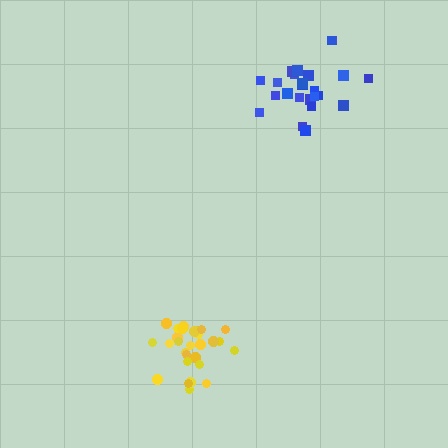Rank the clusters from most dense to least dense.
yellow, blue.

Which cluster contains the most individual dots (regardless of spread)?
Yellow (28).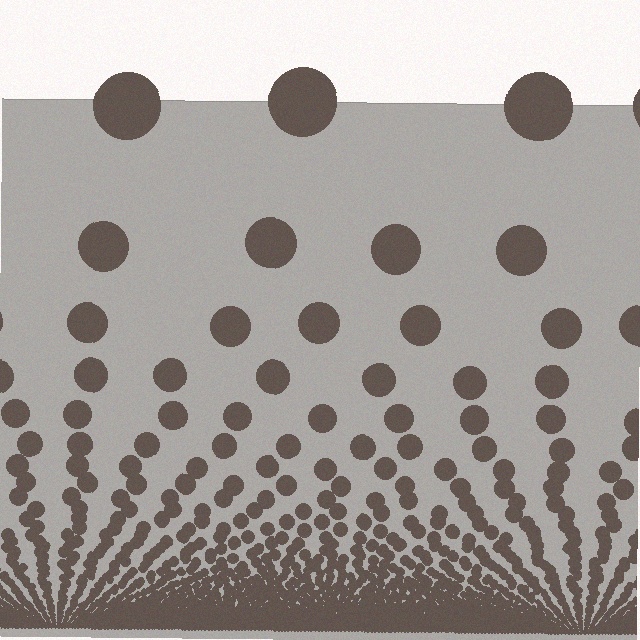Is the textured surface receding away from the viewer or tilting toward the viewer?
The surface appears to tilt toward the viewer. Texture elements get larger and sparser toward the top.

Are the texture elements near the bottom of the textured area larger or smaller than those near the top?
Smaller. The gradient is inverted — elements near the bottom are smaller and denser.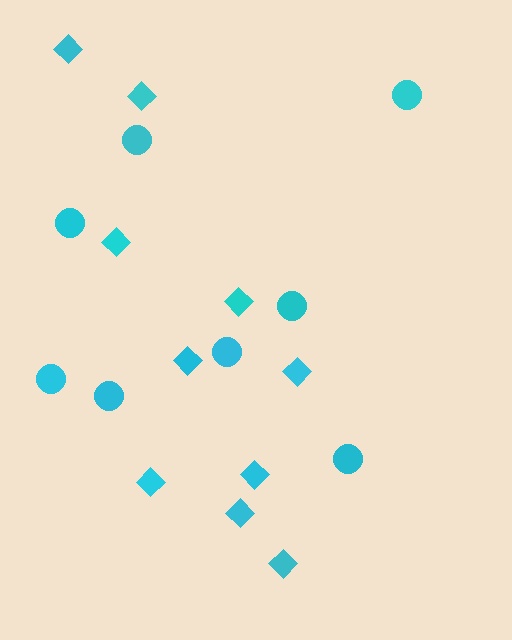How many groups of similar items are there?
There are 2 groups: one group of diamonds (10) and one group of circles (8).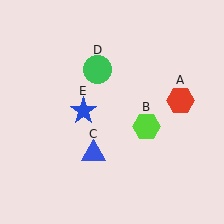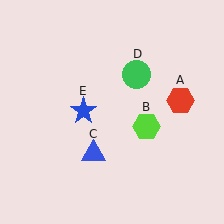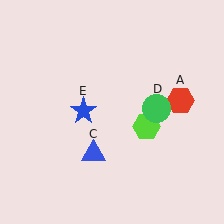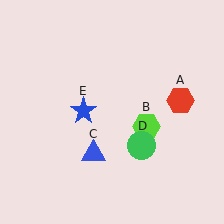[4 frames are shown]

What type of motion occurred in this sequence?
The green circle (object D) rotated clockwise around the center of the scene.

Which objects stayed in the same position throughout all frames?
Red hexagon (object A) and lime hexagon (object B) and blue triangle (object C) and blue star (object E) remained stationary.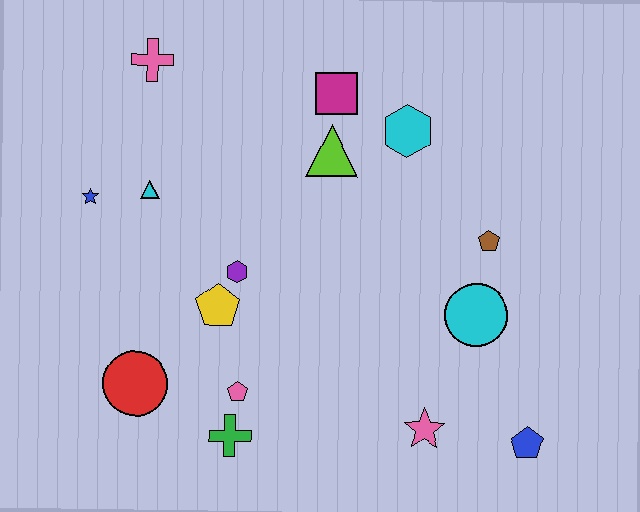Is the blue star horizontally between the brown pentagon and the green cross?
No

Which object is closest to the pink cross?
The cyan triangle is closest to the pink cross.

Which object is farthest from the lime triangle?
The blue pentagon is farthest from the lime triangle.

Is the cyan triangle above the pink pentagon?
Yes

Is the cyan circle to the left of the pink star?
No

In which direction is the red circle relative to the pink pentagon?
The red circle is to the left of the pink pentagon.